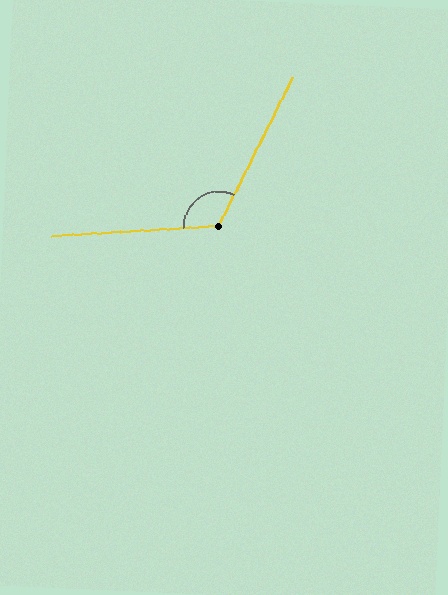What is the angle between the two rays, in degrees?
Approximately 120 degrees.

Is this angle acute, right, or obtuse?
It is obtuse.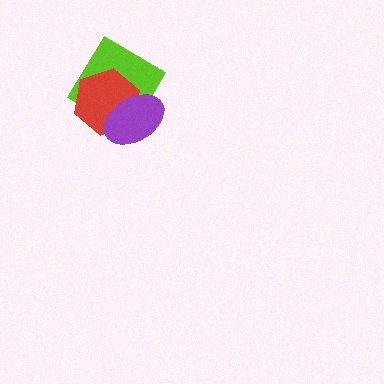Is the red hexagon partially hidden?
Yes, it is partially covered by another shape.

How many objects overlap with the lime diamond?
2 objects overlap with the lime diamond.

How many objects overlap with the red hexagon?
2 objects overlap with the red hexagon.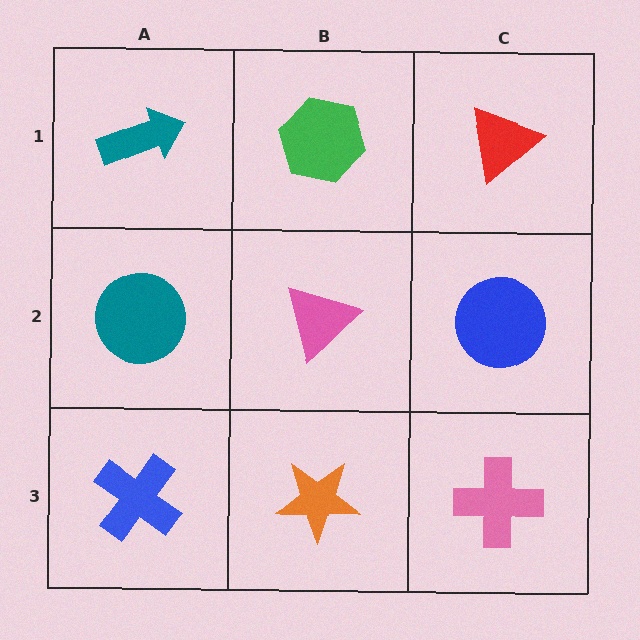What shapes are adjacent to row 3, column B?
A pink triangle (row 2, column B), a blue cross (row 3, column A), a pink cross (row 3, column C).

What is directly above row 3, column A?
A teal circle.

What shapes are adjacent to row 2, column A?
A teal arrow (row 1, column A), a blue cross (row 3, column A), a pink triangle (row 2, column B).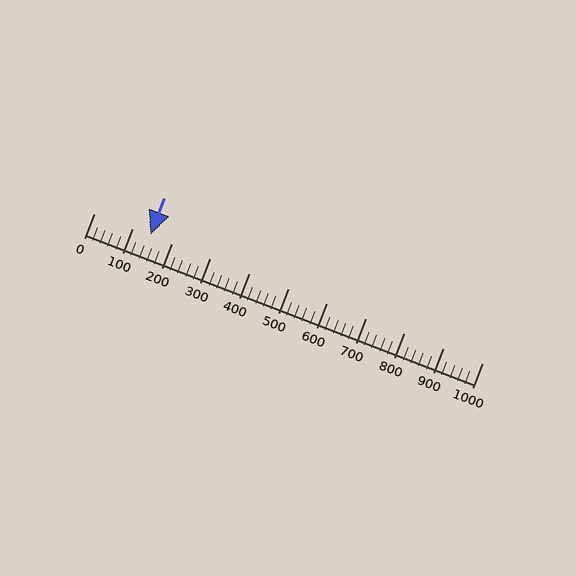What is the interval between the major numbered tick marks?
The major tick marks are spaced 100 units apart.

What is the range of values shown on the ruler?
The ruler shows values from 0 to 1000.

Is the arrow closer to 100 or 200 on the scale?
The arrow is closer to 100.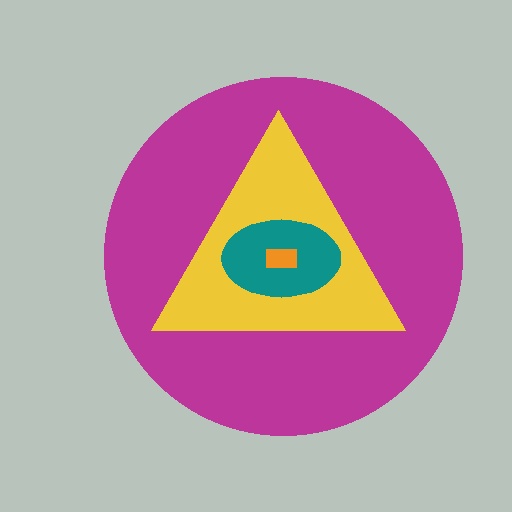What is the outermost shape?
The magenta circle.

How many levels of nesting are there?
4.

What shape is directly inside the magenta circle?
The yellow triangle.